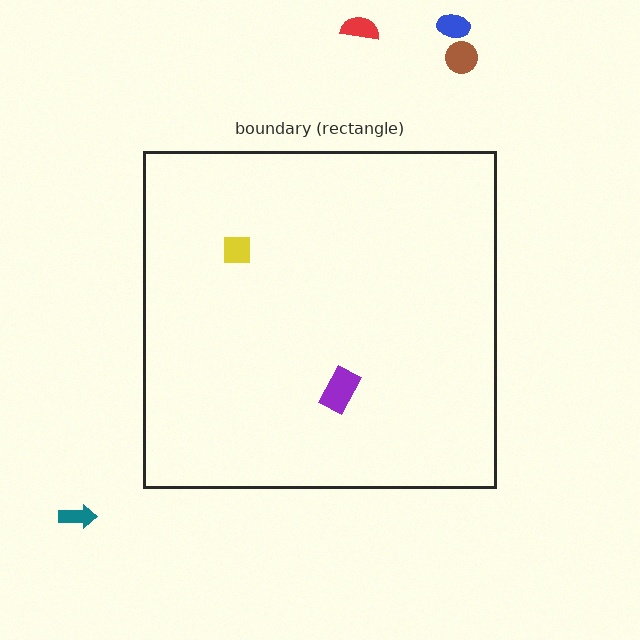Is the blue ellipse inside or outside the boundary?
Outside.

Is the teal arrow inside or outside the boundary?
Outside.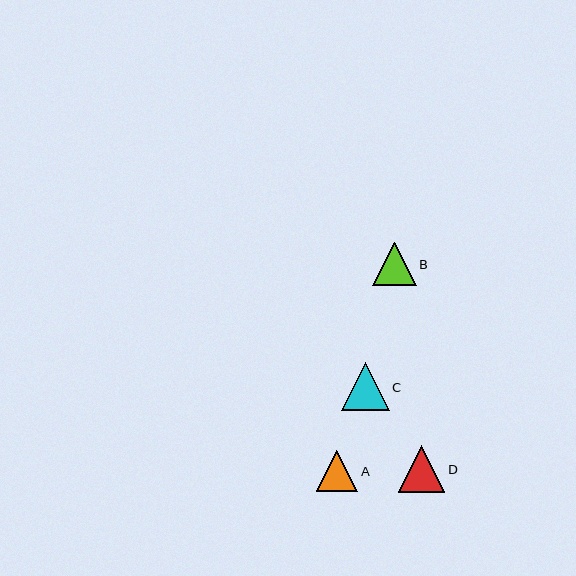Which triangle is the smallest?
Triangle A is the smallest with a size of approximately 41 pixels.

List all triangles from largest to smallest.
From largest to smallest: C, D, B, A.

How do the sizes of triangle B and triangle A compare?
Triangle B and triangle A are approximately the same size.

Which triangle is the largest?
Triangle C is the largest with a size of approximately 48 pixels.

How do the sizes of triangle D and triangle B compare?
Triangle D and triangle B are approximately the same size.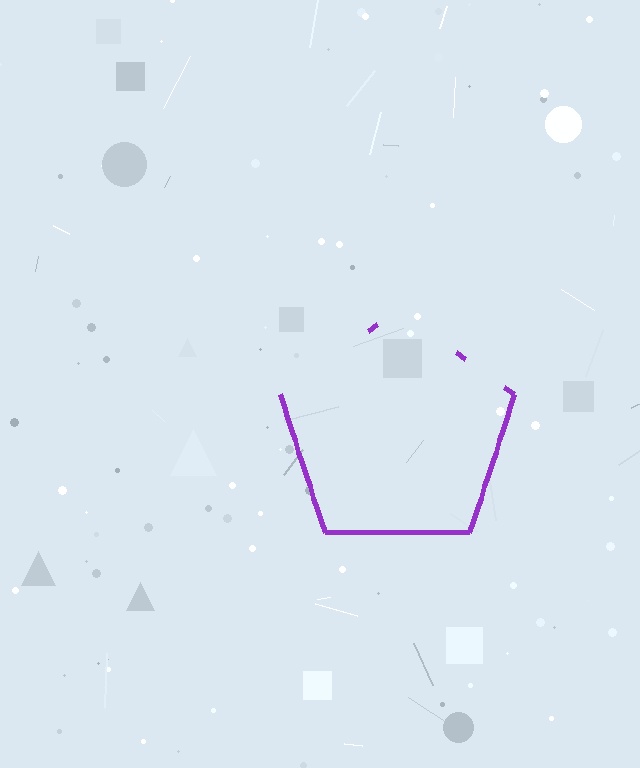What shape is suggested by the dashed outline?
The dashed outline suggests a pentagon.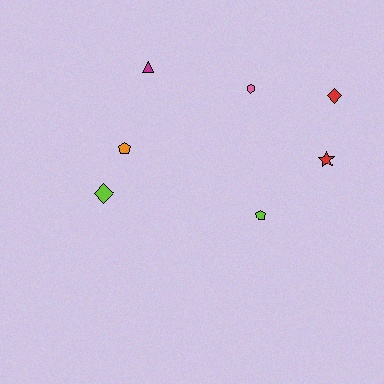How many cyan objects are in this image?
There are no cyan objects.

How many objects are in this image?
There are 7 objects.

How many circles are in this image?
There are no circles.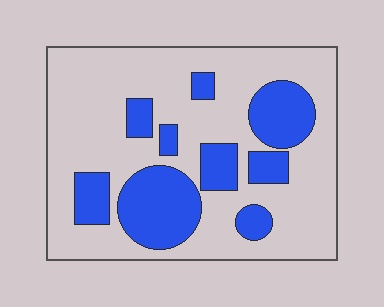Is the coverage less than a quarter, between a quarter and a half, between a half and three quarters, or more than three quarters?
Between a quarter and a half.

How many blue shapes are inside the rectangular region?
9.